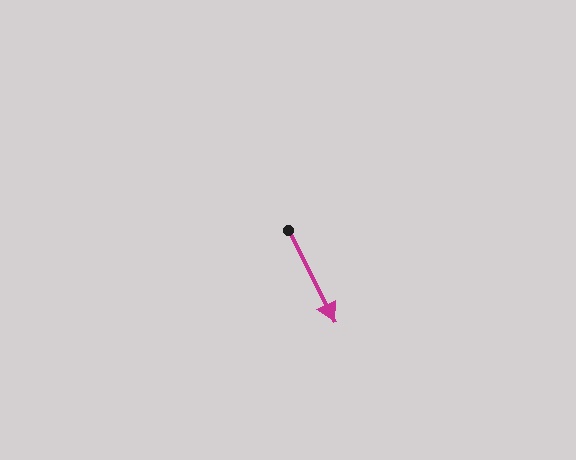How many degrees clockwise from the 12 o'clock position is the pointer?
Approximately 153 degrees.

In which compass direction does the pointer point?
Southeast.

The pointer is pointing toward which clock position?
Roughly 5 o'clock.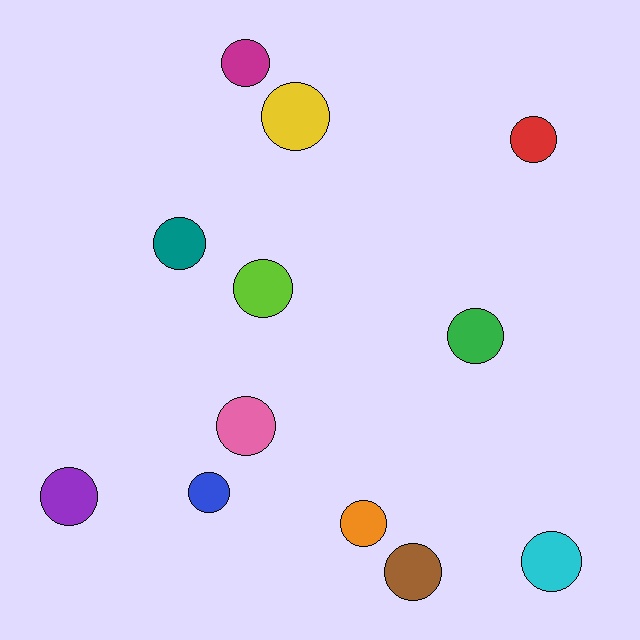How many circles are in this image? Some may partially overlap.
There are 12 circles.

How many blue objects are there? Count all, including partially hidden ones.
There is 1 blue object.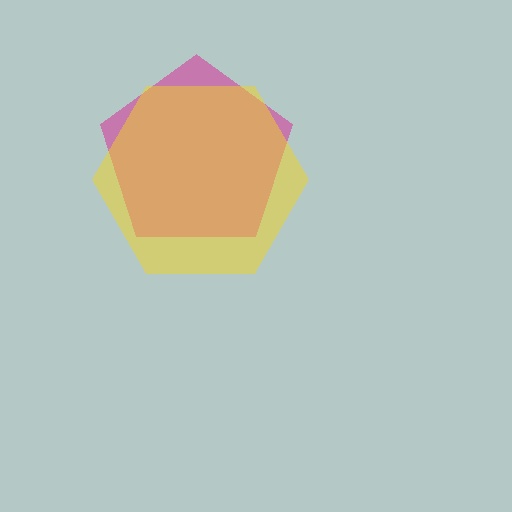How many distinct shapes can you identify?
There are 2 distinct shapes: a magenta pentagon, a yellow hexagon.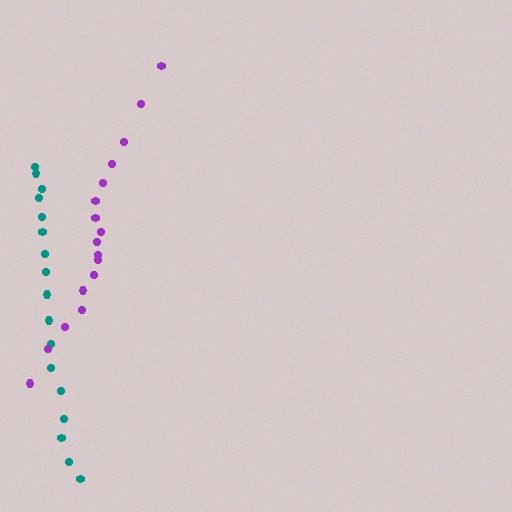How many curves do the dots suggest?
There are 2 distinct paths.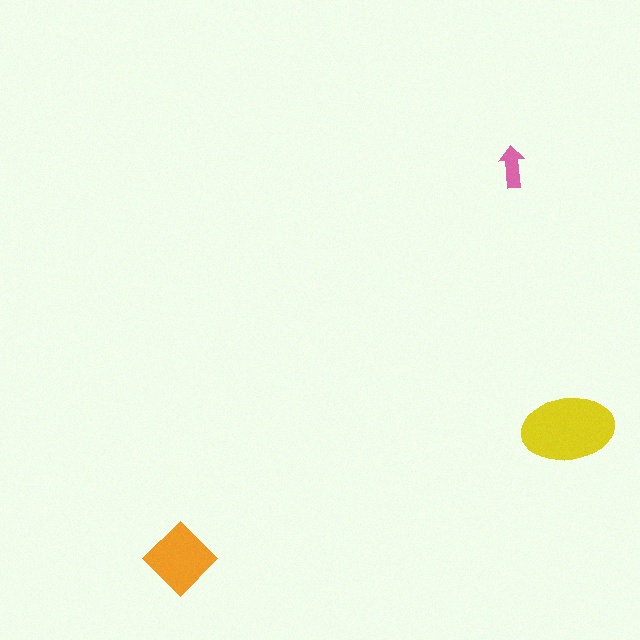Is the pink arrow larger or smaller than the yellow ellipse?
Smaller.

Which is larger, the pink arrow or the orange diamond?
The orange diamond.